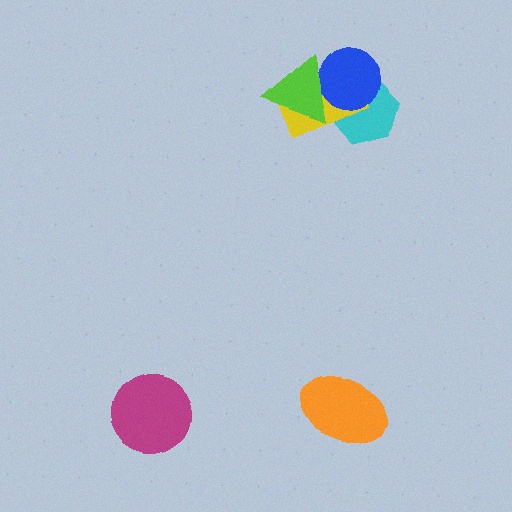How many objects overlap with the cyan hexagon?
3 objects overlap with the cyan hexagon.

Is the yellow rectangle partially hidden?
Yes, it is partially covered by another shape.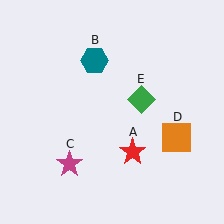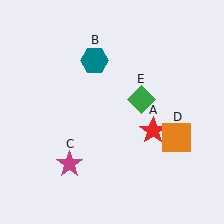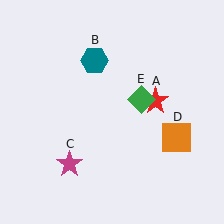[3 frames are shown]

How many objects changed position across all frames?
1 object changed position: red star (object A).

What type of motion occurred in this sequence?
The red star (object A) rotated counterclockwise around the center of the scene.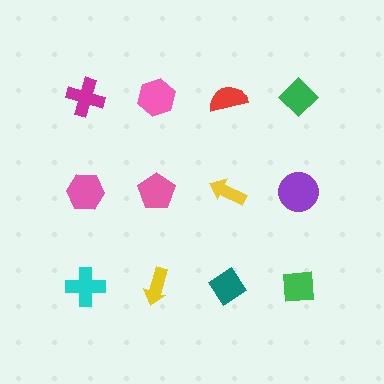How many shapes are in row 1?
4 shapes.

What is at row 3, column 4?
A green square.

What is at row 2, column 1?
A pink hexagon.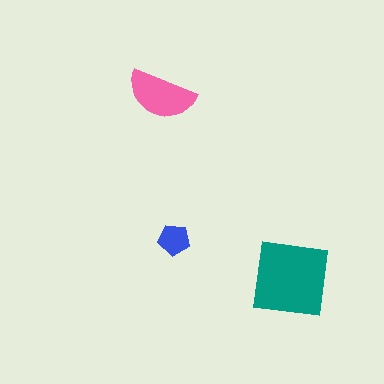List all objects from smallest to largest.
The blue pentagon, the pink semicircle, the teal square.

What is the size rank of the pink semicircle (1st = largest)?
2nd.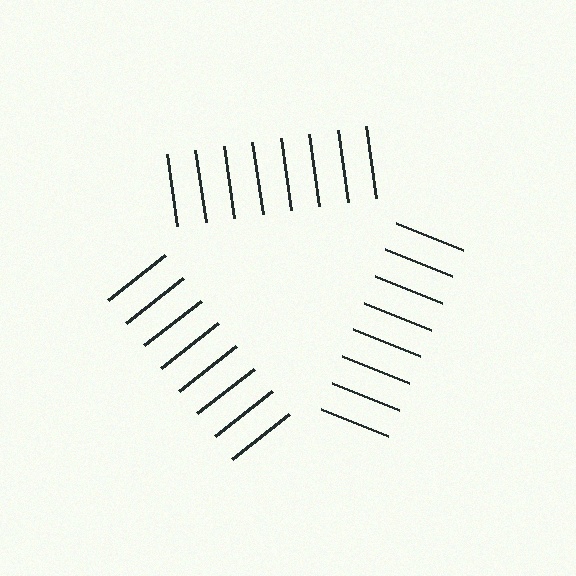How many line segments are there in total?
24 — 8 along each of the 3 edges.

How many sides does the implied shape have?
3 sides — the line-ends trace a triangle.